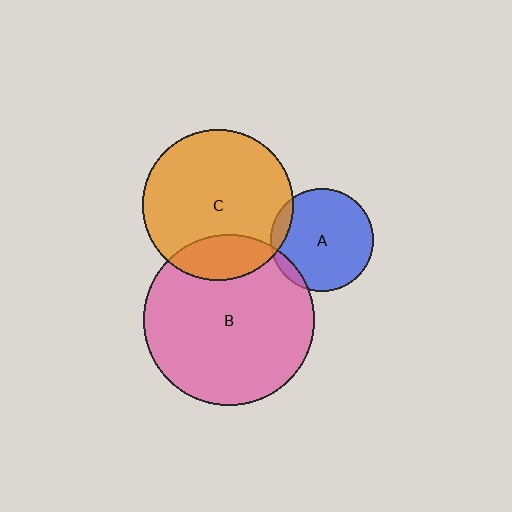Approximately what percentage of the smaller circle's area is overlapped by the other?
Approximately 5%.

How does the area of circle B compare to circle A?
Approximately 2.8 times.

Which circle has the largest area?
Circle B (pink).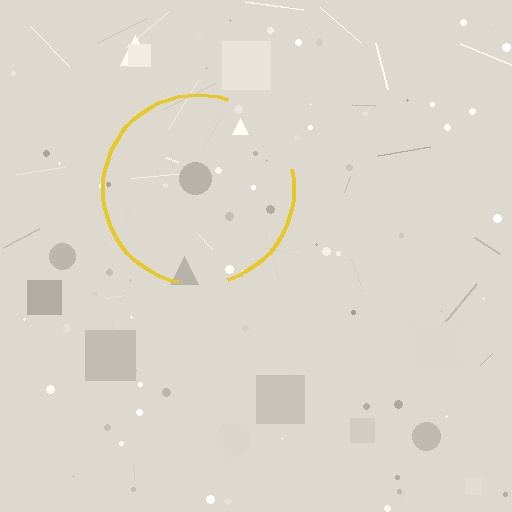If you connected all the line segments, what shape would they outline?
They would outline a circle.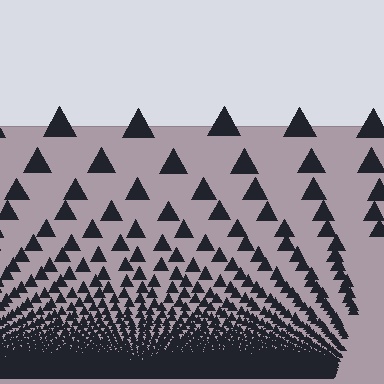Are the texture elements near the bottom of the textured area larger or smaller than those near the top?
Smaller. The gradient is inverted — elements near the bottom are smaller and denser.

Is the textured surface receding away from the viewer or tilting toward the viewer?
The surface appears to tilt toward the viewer. Texture elements get larger and sparser toward the top.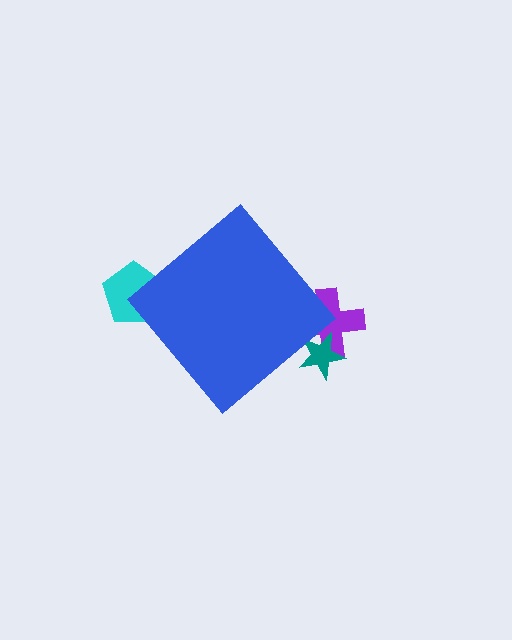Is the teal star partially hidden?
Yes, the teal star is partially hidden behind the blue diamond.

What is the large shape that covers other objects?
A blue diamond.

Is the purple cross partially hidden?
Yes, the purple cross is partially hidden behind the blue diamond.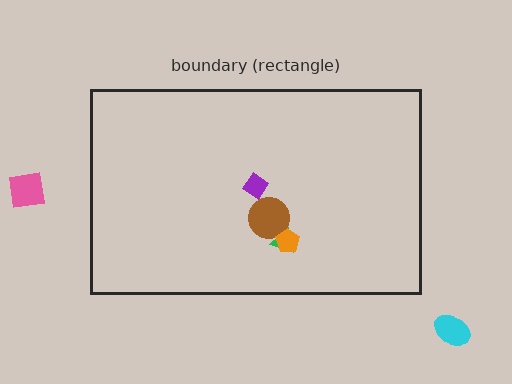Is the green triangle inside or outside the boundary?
Inside.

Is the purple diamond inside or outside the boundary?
Inside.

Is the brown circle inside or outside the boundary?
Inside.